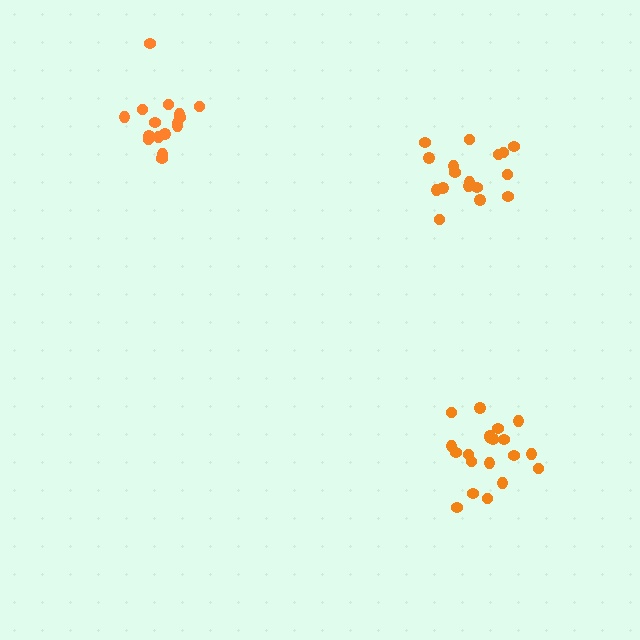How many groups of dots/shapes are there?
There are 3 groups.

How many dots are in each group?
Group 1: 20 dots, Group 2: 17 dots, Group 3: 16 dots (53 total).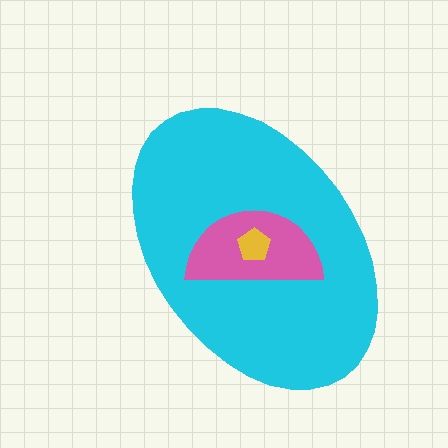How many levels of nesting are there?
3.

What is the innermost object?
The yellow pentagon.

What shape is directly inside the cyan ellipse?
The pink semicircle.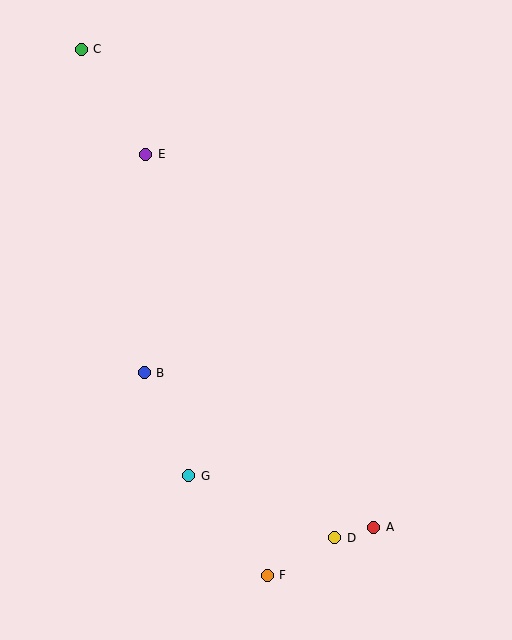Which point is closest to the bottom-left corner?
Point G is closest to the bottom-left corner.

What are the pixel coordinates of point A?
Point A is at (374, 527).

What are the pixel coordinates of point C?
Point C is at (81, 49).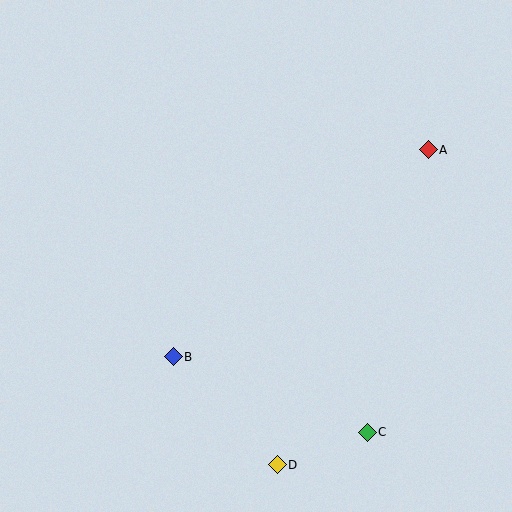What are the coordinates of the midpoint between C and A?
The midpoint between C and A is at (398, 291).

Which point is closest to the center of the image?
Point B at (173, 357) is closest to the center.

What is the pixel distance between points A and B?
The distance between A and B is 328 pixels.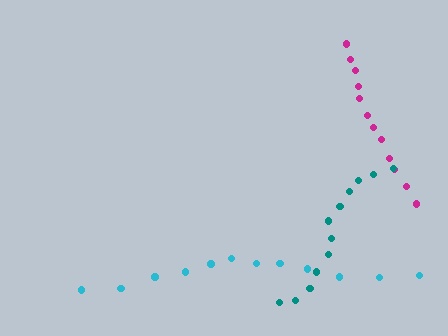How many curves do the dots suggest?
There are 3 distinct paths.